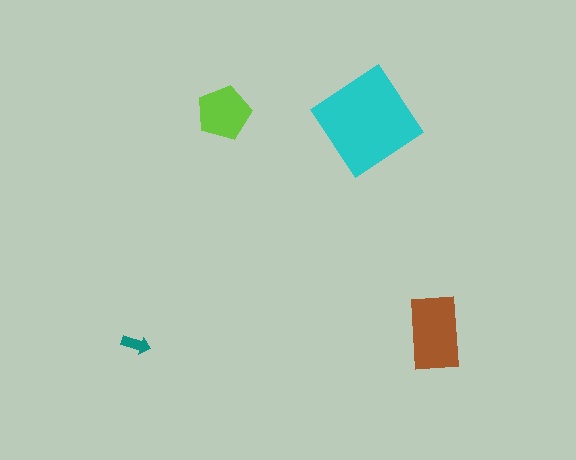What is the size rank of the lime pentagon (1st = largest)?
3rd.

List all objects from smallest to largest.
The teal arrow, the lime pentagon, the brown rectangle, the cyan diamond.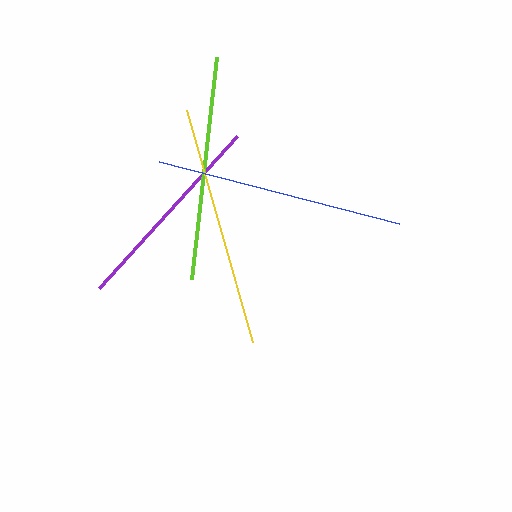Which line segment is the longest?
The blue line is the longest at approximately 247 pixels.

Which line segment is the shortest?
The purple line is the shortest at approximately 205 pixels.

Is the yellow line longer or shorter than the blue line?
The blue line is longer than the yellow line.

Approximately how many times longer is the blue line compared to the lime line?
The blue line is approximately 1.1 times the length of the lime line.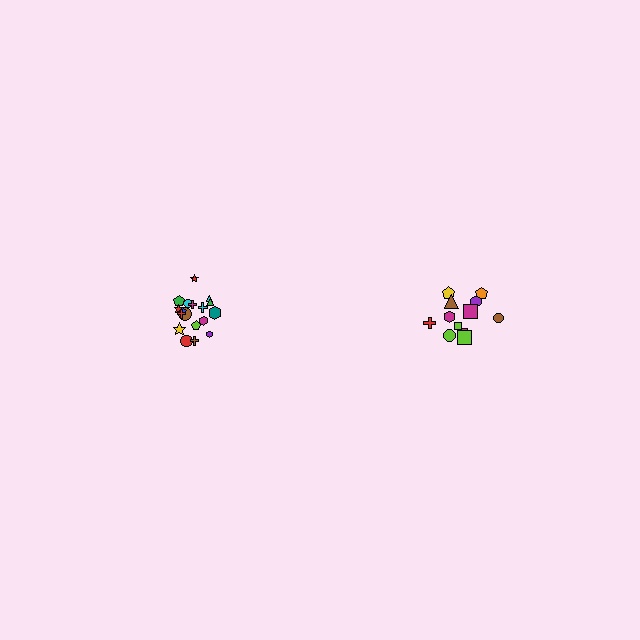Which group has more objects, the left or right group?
The left group.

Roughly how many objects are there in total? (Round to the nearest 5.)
Roughly 30 objects in total.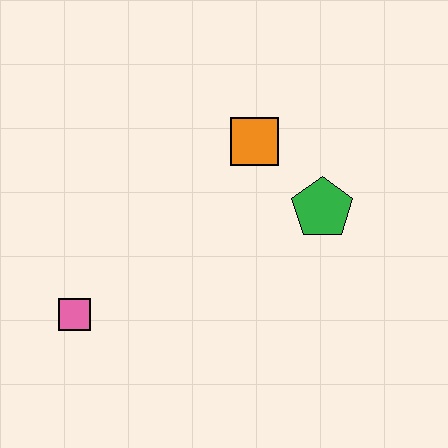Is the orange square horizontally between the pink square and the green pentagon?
Yes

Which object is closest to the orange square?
The green pentagon is closest to the orange square.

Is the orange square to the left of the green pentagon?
Yes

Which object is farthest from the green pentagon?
The pink square is farthest from the green pentagon.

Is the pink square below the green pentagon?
Yes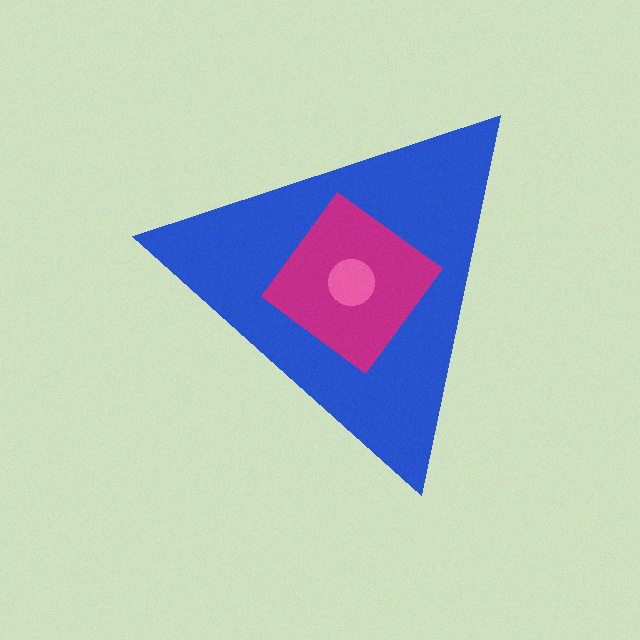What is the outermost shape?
The blue triangle.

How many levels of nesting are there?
3.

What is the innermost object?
The pink circle.